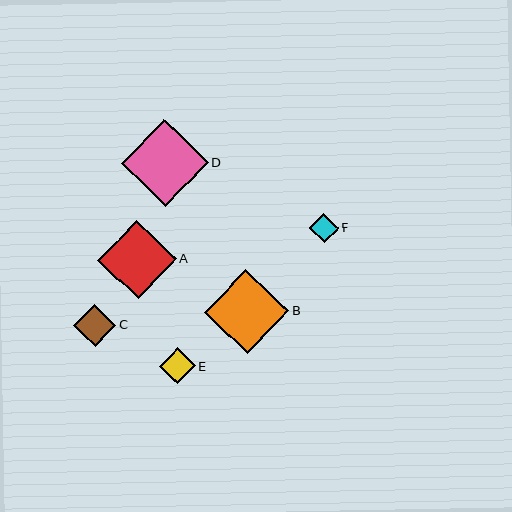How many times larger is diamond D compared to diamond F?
Diamond D is approximately 2.9 times the size of diamond F.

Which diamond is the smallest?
Diamond F is the smallest with a size of approximately 29 pixels.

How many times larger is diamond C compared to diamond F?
Diamond C is approximately 1.4 times the size of diamond F.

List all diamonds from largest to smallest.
From largest to smallest: D, B, A, C, E, F.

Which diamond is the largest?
Diamond D is the largest with a size of approximately 87 pixels.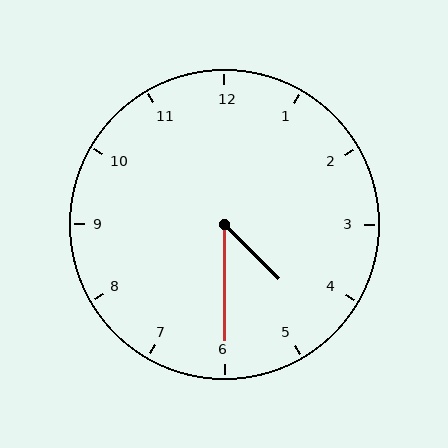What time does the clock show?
4:30.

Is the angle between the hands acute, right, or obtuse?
It is acute.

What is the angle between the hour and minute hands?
Approximately 45 degrees.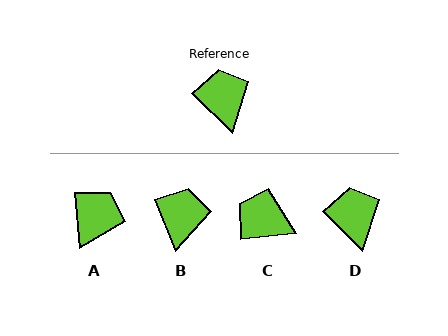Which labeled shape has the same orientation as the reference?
D.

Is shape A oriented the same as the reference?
No, it is off by about 42 degrees.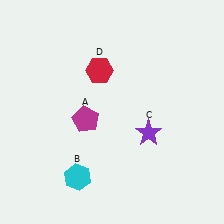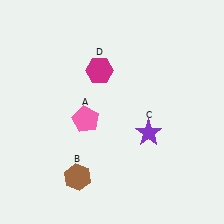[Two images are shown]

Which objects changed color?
A changed from magenta to pink. B changed from cyan to brown. D changed from red to magenta.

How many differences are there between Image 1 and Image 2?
There are 3 differences between the two images.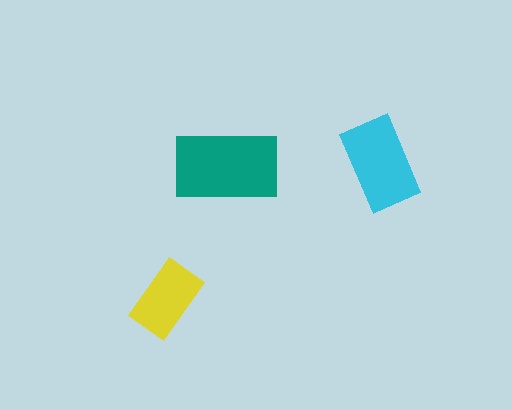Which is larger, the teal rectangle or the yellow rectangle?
The teal one.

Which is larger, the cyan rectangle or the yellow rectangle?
The cyan one.